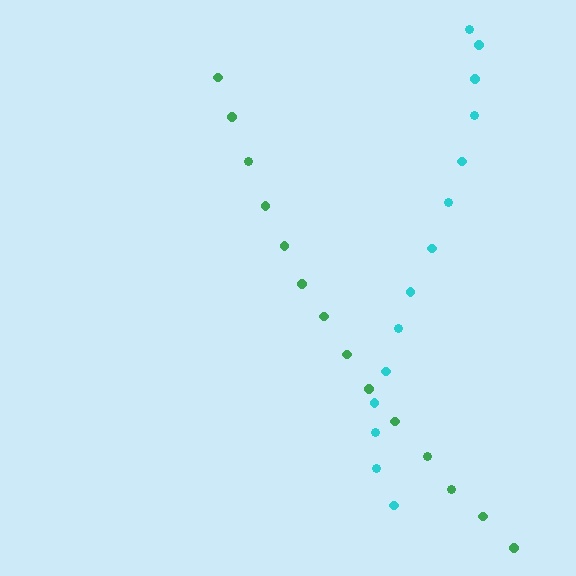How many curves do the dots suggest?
There are 2 distinct paths.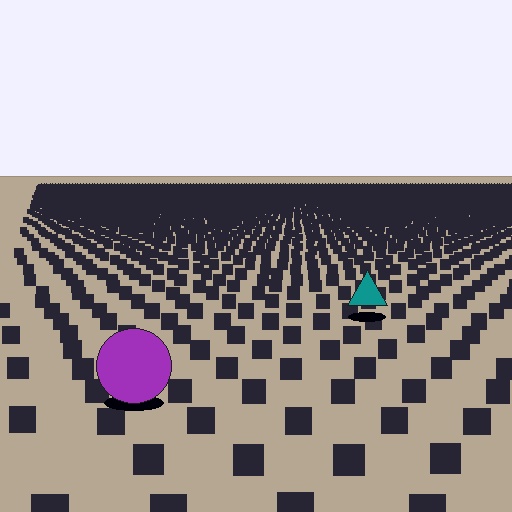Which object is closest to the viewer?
The purple circle is closest. The texture marks near it are larger and more spread out.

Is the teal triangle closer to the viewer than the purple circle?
No. The purple circle is closer — you can tell from the texture gradient: the ground texture is coarser near it.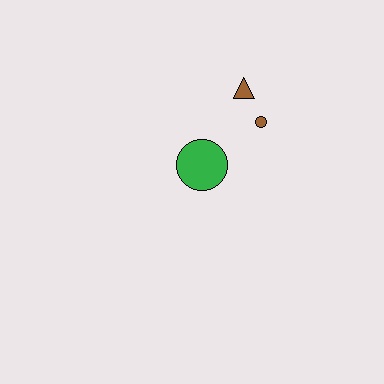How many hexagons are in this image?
There are no hexagons.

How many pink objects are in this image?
There are no pink objects.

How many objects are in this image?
There are 3 objects.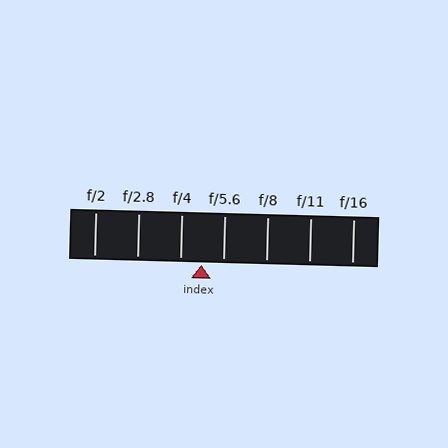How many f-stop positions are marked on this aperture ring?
There are 7 f-stop positions marked.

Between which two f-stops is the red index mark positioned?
The index mark is between f/4 and f/5.6.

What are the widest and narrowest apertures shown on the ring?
The widest aperture shown is f/2 and the narrowest is f/16.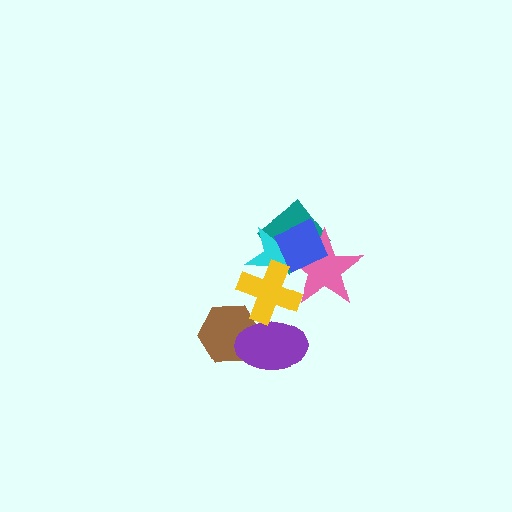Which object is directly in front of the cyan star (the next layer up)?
The pink star is directly in front of the cyan star.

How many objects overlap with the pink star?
4 objects overlap with the pink star.